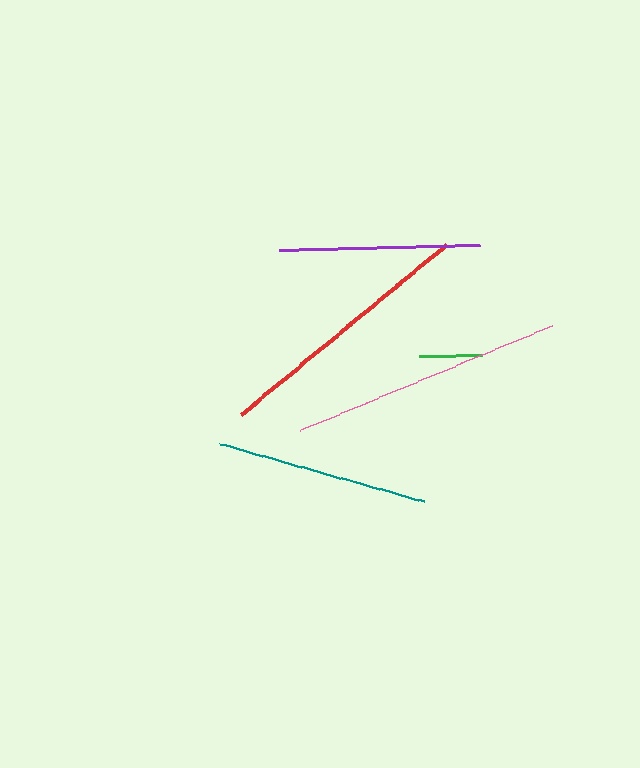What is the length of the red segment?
The red segment is approximately 267 pixels long.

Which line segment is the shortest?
The green line is the shortest at approximately 63 pixels.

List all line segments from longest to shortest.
From longest to shortest: pink, red, teal, purple, green.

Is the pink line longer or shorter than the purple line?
The pink line is longer than the purple line.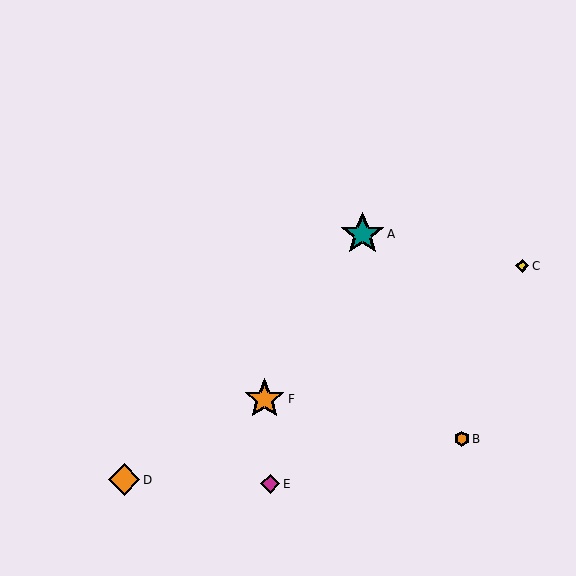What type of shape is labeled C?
Shape C is a yellow diamond.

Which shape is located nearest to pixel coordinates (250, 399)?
The orange star (labeled F) at (264, 399) is nearest to that location.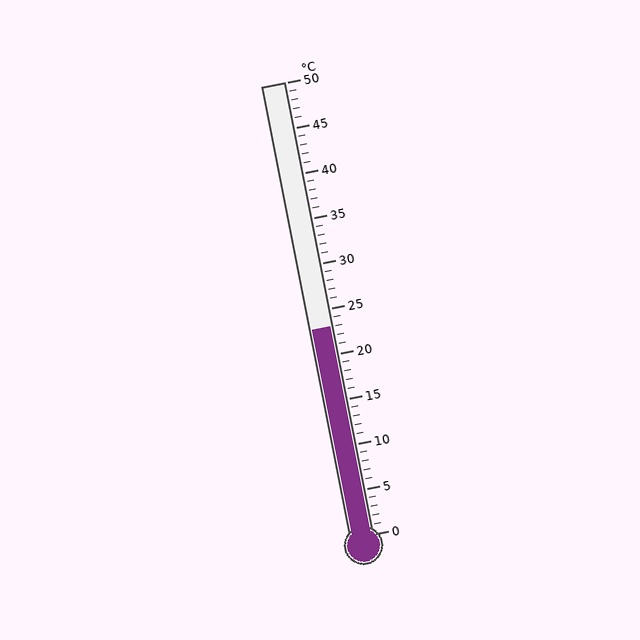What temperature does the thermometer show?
The thermometer shows approximately 23°C.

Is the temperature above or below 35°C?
The temperature is below 35°C.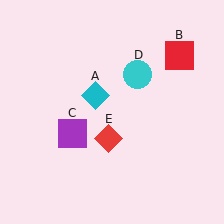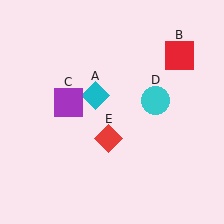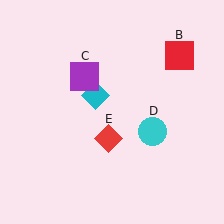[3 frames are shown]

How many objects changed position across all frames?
2 objects changed position: purple square (object C), cyan circle (object D).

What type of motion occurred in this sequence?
The purple square (object C), cyan circle (object D) rotated clockwise around the center of the scene.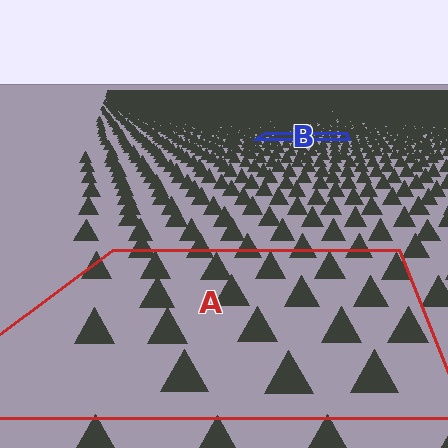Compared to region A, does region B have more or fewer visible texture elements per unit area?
Region B has more texture elements per unit area — they are packed more densely because it is farther away.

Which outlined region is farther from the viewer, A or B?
Region B is farther from the viewer — the texture elements inside it appear smaller and more densely packed.